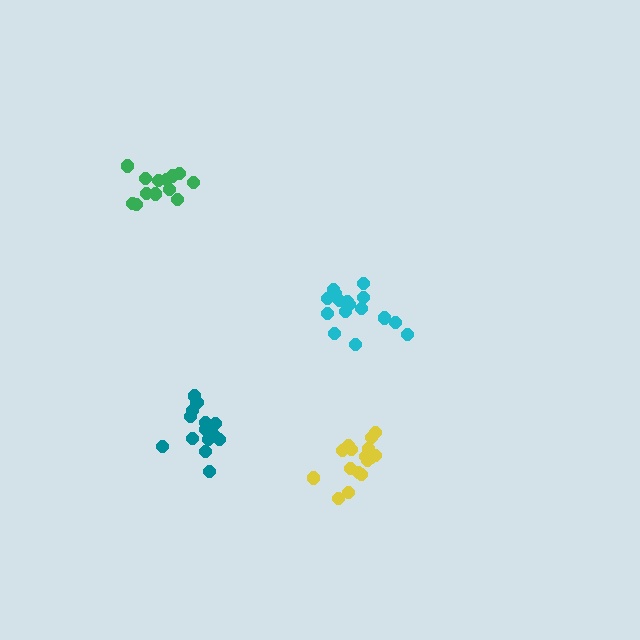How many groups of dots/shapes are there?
There are 4 groups.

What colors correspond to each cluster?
The clusters are colored: cyan, green, yellow, teal.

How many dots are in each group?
Group 1: 16 dots, Group 2: 13 dots, Group 3: 16 dots, Group 4: 14 dots (59 total).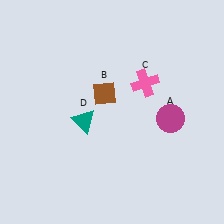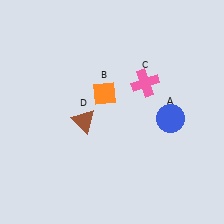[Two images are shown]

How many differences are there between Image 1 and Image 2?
There are 3 differences between the two images.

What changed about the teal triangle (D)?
In Image 1, D is teal. In Image 2, it changed to brown.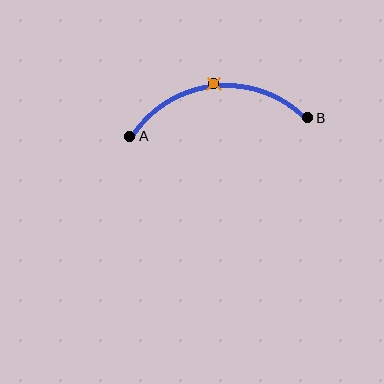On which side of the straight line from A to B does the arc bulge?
The arc bulges above the straight line connecting A and B.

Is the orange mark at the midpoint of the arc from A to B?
Yes. The orange mark lies on the arc at equal arc-length from both A and B — it is the arc midpoint.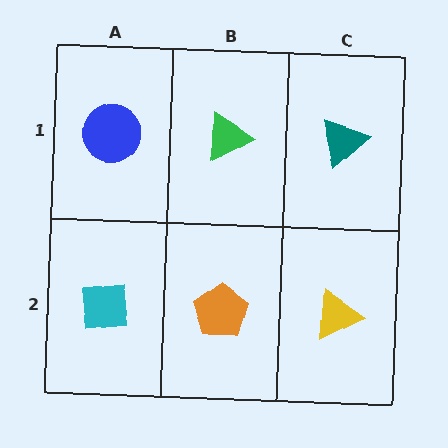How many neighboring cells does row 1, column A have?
2.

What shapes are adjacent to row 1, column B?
An orange pentagon (row 2, column B), a blue circle (row 1, column A), a teal triangle (row 1, column C).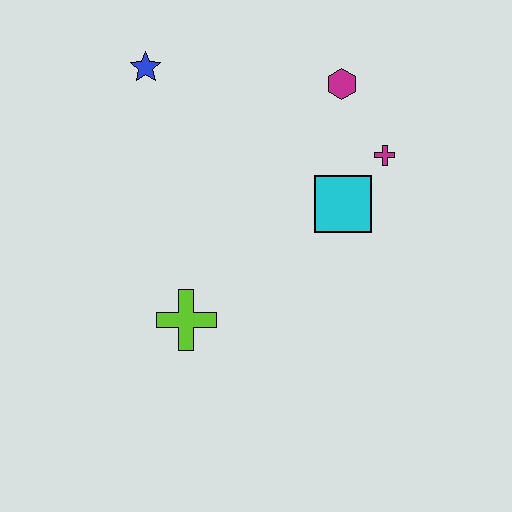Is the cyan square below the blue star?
Yes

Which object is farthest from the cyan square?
The blue star is farthest from the cyan square.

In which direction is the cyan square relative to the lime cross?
The cyan square is to the right of the lime cross.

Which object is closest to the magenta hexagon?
The magenta cross is closest to the magenta hexagon.